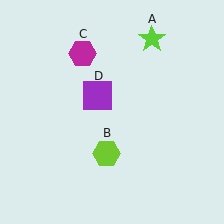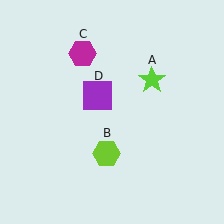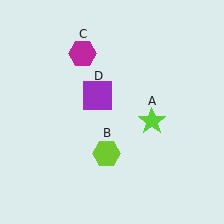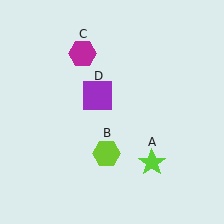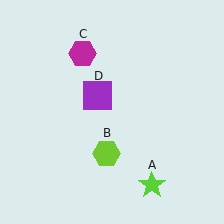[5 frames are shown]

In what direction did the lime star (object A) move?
The lime star (object A) moved down.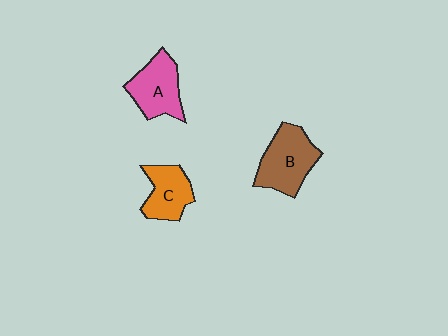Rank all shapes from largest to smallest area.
From largest to smallest: B (brown), A (pink), C (orange).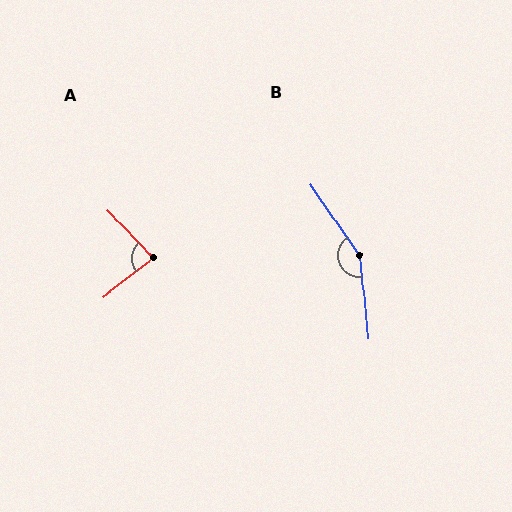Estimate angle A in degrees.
Approximately 85 degrees.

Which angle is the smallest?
A, at approximately 85 degrees.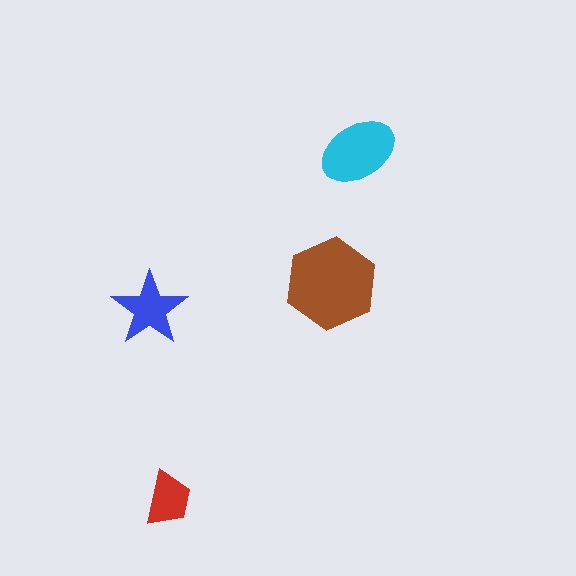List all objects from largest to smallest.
The brown hexagon, the cyan ellipse, the blue star, the red trapezoid.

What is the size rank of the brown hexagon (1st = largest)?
1st.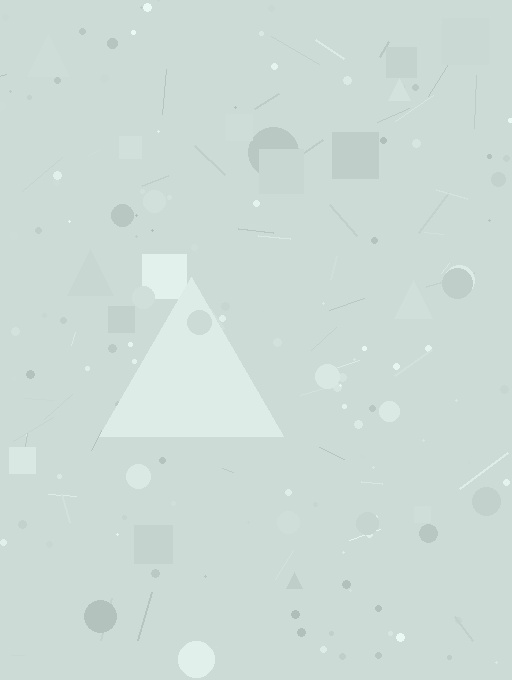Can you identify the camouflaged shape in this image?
The camouflaged shape is a triangle.